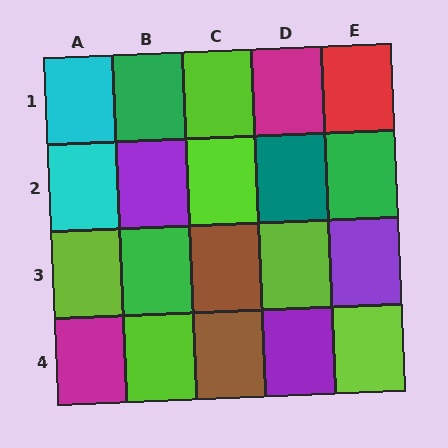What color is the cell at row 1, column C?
Lime.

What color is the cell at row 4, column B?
Lime.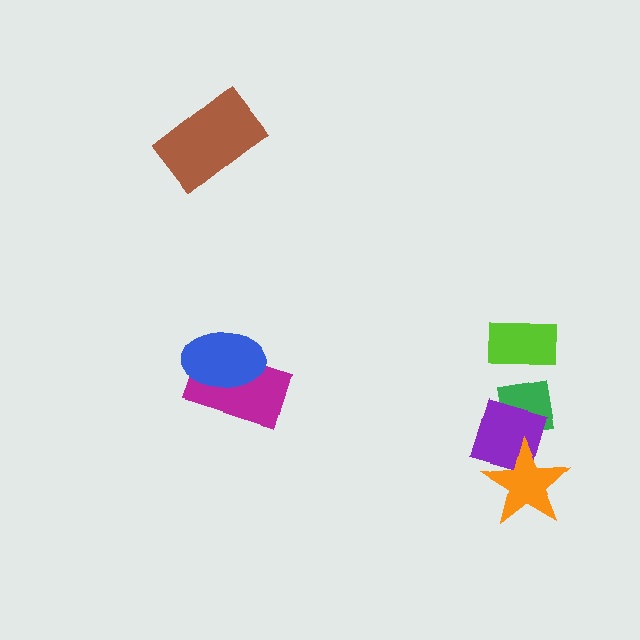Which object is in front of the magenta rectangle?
The blue ellipse is in front of the magenta rectangle.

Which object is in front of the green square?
The purple square is in front of the green square.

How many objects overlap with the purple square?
2 objects overlap with the purple square.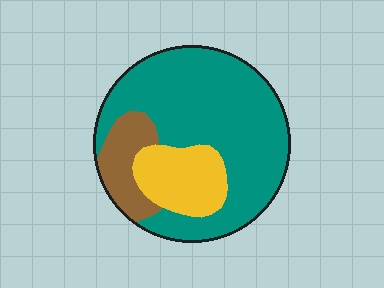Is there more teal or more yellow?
Teal.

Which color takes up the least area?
Brown, at roughly 15%.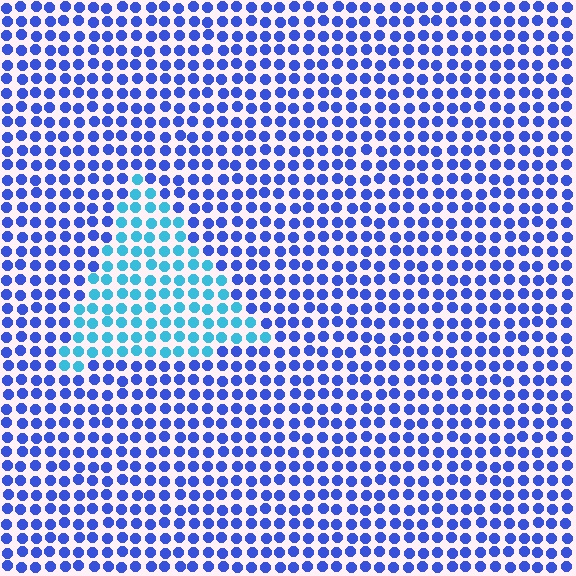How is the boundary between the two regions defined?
The boundary is defined purely by a slight shift in hue (about 40 degrees). Spacing, size, and orientation are identical on both sides.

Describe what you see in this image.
The image is filled with small blue elements in a uniform arrangement. A triangle-shaped region is visible where the elements are tinted to a slightly different hue, forming a subtle color boundary.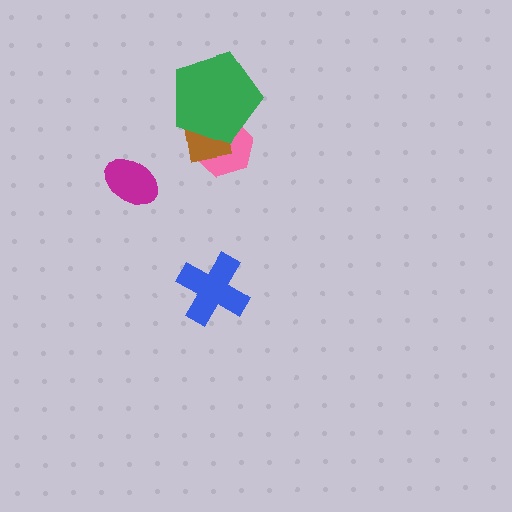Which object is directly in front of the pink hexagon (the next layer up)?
The brown square is directly in front of the pink hexagon.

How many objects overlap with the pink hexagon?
2 objects overlap with the pink hexagon.